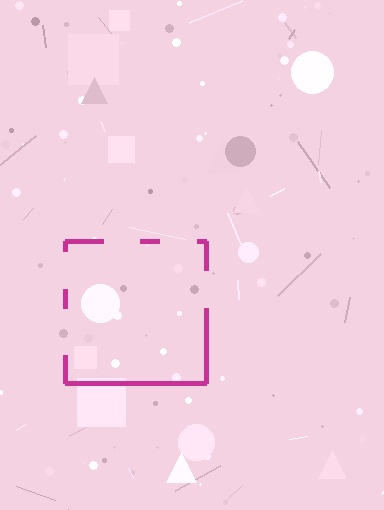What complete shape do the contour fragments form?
The contour fragments form a square.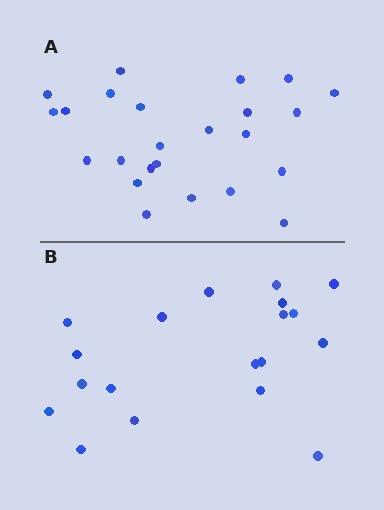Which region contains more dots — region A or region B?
Region A (the top region) has more dots.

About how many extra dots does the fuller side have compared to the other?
Region A has about 5 more dots than region B.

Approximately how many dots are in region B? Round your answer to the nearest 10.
About 20 dots. (The exact count is 19, which rounds to 20.)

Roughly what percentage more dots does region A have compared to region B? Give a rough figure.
About 25% more.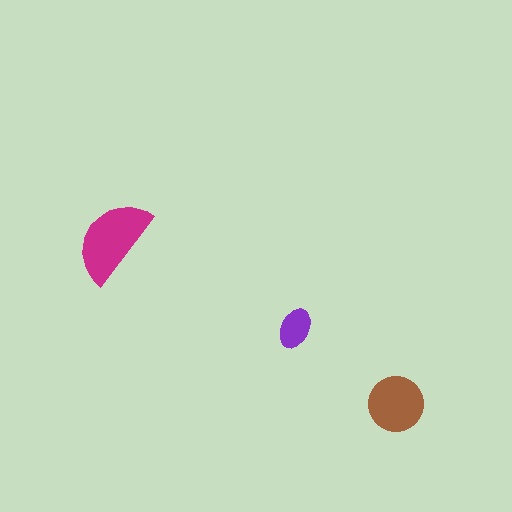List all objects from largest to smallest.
The magenta semicircle, the brown circle, the purple ellipse.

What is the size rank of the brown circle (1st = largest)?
2nd.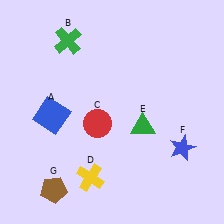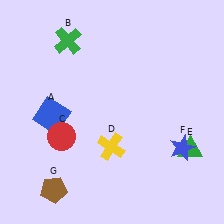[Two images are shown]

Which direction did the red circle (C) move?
The red circle (C) moved left.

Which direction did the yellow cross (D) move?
The yellow cross (D) moved up.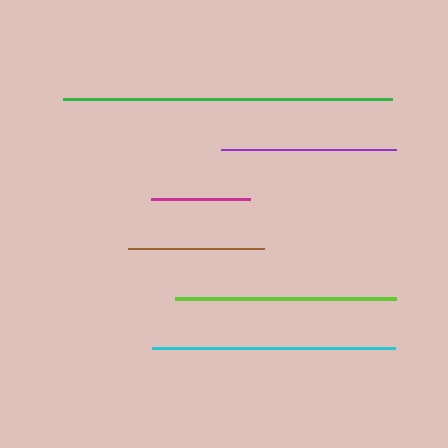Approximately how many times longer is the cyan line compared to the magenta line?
The cyan line is approximately 2.5 times the length of the magenta line.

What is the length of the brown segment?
The brown segment is approximately 137 pixels long.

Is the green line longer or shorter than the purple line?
The green line is longer than the purple line.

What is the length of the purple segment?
The purple segment is approximately 175 pixels long.